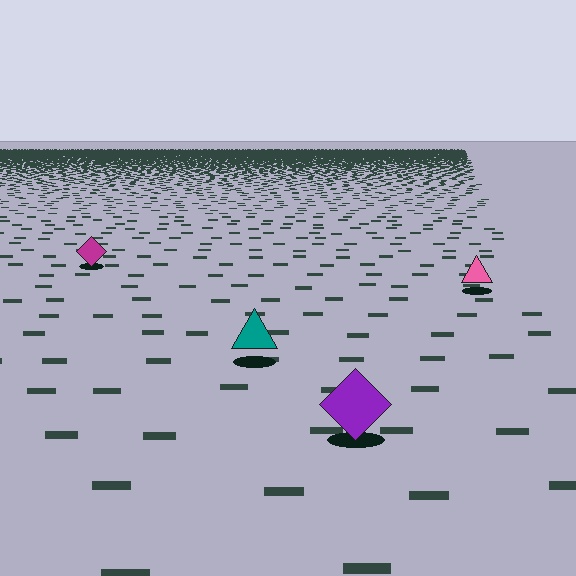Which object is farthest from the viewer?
The magenta diamond is farthest from the viewer. It appears smaller and the ground texture around it is denser.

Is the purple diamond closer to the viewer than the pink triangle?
Yes. The purple diamond is closer — you can tell from the texture gradient: the ground texture is coarser near it.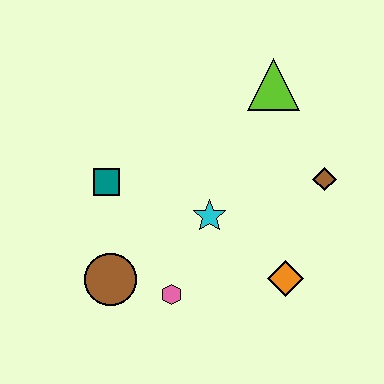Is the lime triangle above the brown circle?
Yes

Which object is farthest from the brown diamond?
The brown circle is farthest from the brown diamond.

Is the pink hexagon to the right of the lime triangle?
No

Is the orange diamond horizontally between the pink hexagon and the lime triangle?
No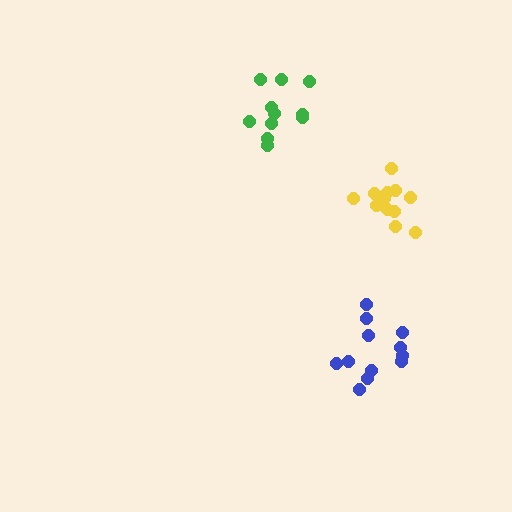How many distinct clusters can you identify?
There are 3 distinct clusters.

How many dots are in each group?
Group 1: 14 dots, Group 2: 12 dots, Group 3: 11 dots (37 total).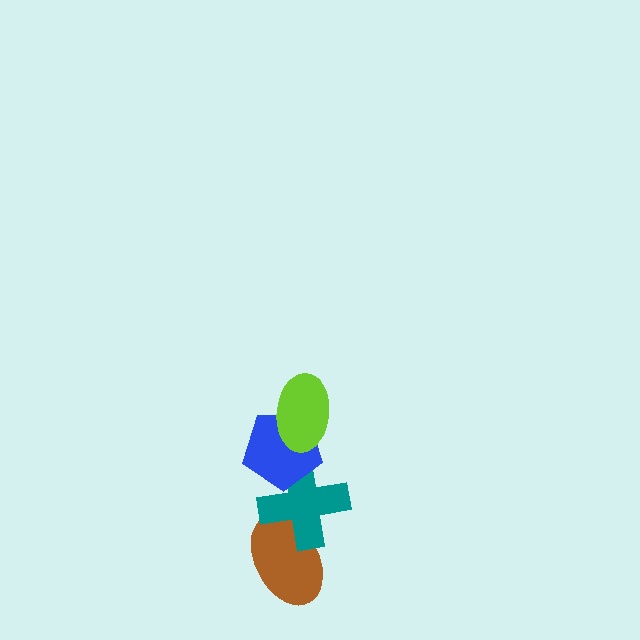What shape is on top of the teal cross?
The blue pentagon is on top of the teal cross.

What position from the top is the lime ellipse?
The lime ellipse is 1st from the top.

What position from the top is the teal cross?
The teal cross is 3rd from the top.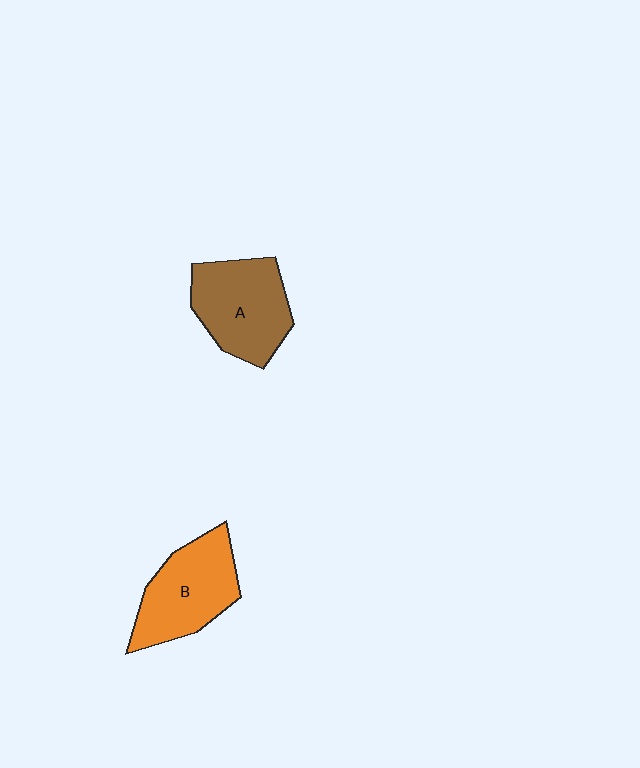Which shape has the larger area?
Shape A (brown).